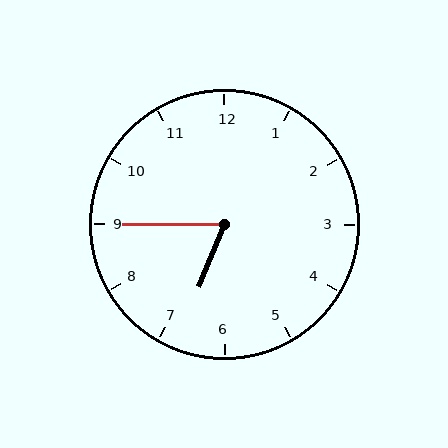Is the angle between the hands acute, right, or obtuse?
It is acute.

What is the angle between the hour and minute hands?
Approximately 68 degrees.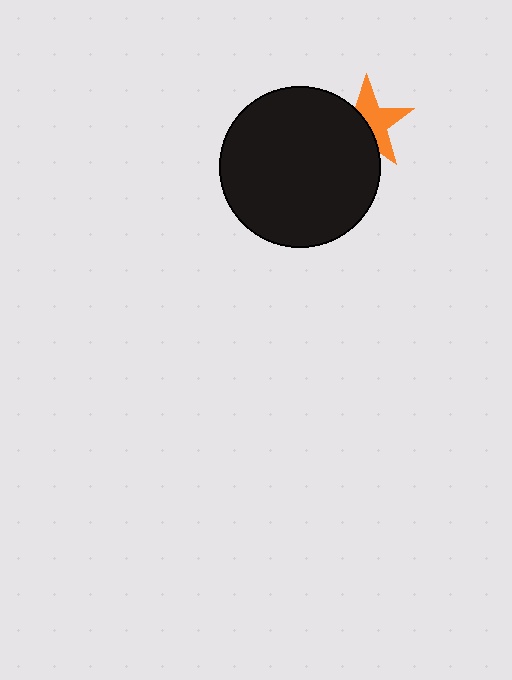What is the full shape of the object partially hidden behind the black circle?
The partially hidden object is an orange star.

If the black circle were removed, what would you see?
You would see the complete orange star.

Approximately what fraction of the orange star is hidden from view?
Roughly 47% of the orange star is hidden behind the black circle.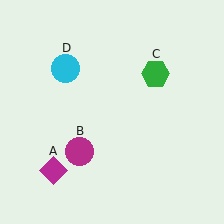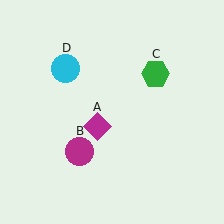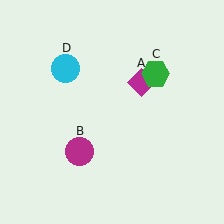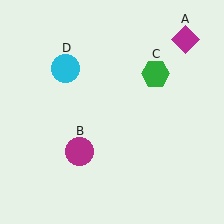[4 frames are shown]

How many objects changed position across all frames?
1 object changed position: magenta diamond (object A).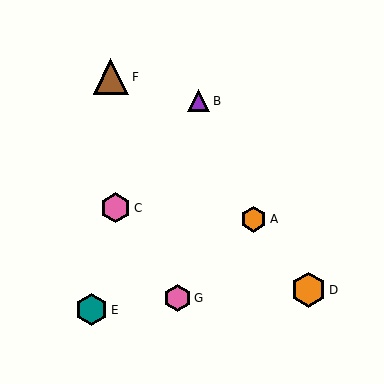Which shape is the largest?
The brown triangle (labeled F) is the largest.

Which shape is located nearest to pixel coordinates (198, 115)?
The purple triangle (labeled B) at (198, 101) is nearest to that location.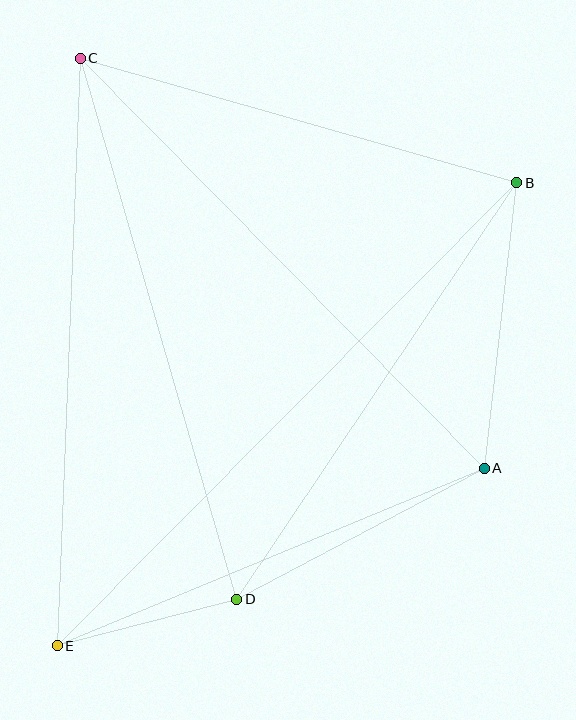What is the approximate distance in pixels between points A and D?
The distance between A and D is approximately 280 pixels.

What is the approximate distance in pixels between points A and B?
The distance between A and B is approximately 287 pixels.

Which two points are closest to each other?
Points D and E are closest to each other.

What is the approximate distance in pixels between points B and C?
The distance between B and C is approximately 454 pixels.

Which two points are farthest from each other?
Points B and E are farthest from each other.